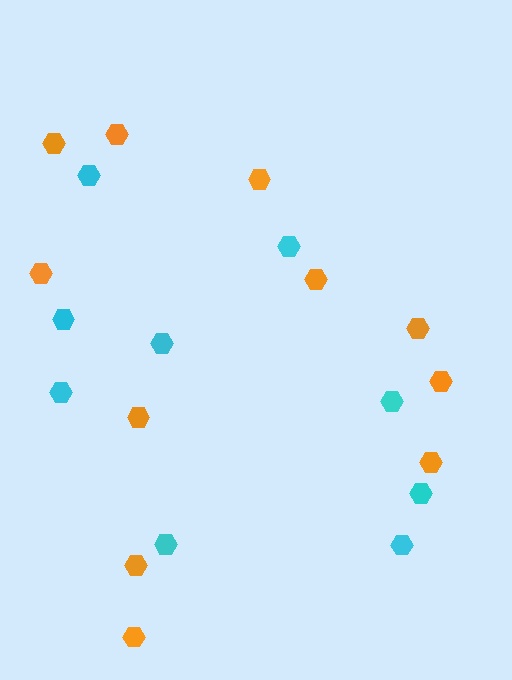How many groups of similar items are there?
There are 2 groups: one group of orange hexagons (11) and one group of cyan hexagons (9).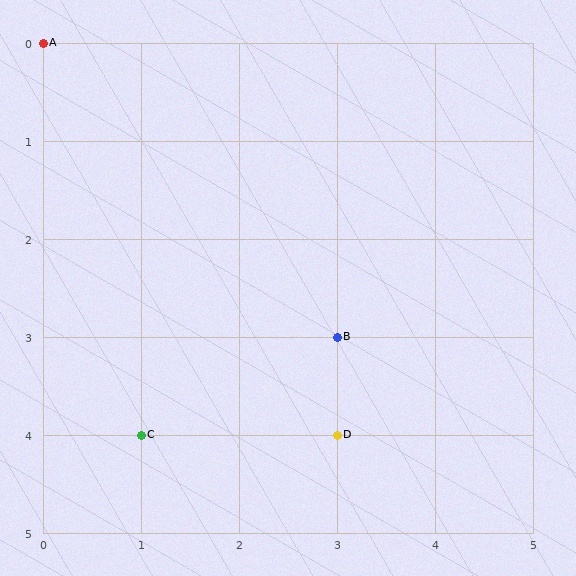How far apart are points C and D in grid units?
Points C and D are 2 columns apart.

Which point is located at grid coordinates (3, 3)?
Point B is at (3, 3).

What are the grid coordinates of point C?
Point C is at grid coordinates (1, 4).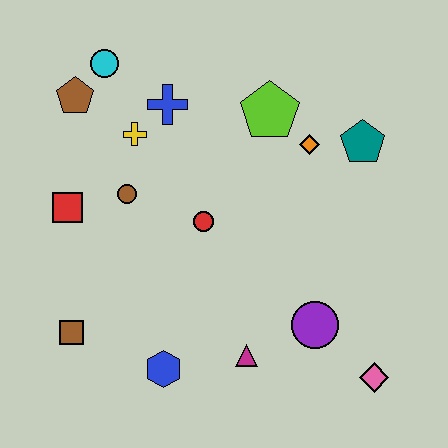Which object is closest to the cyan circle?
The brown pentagon is closest to the cyan circle.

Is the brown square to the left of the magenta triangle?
Yes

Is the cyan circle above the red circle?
Yes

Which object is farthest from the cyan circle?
The pink diamond is farthest from the cyan circle.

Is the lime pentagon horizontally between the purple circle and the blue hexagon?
Yes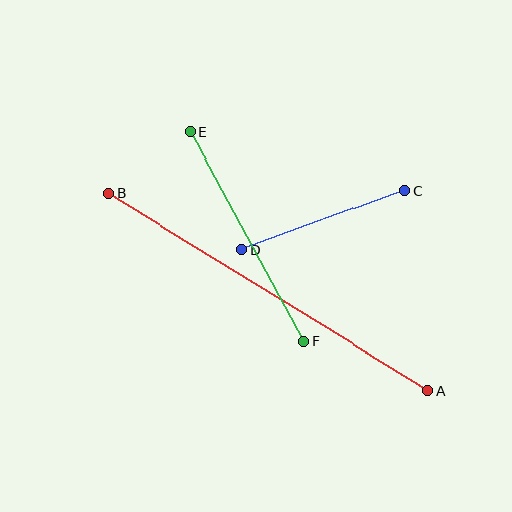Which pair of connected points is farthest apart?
Points A and B are farthest apart.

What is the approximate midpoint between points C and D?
The midpoint is at approximately (323, 220) pixels.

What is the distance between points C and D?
The distance is approximately 174 pixels.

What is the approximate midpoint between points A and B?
The midpoint is at approximately (268, 292) pixels.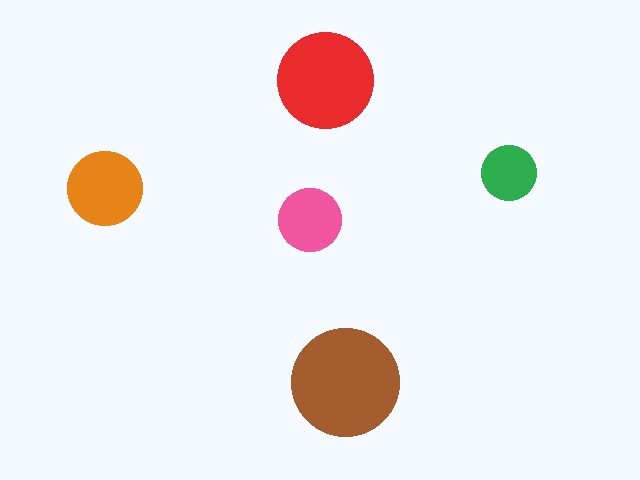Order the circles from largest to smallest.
the brown one, the red one, the orange one, the pink one, the green one.